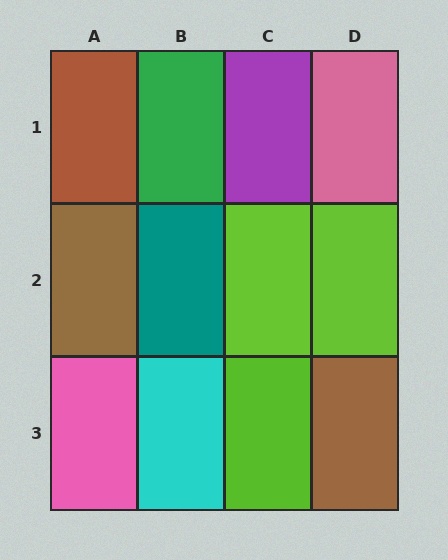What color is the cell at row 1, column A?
Brown.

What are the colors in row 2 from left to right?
Brown, teal, lime, lime.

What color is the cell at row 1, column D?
Pink.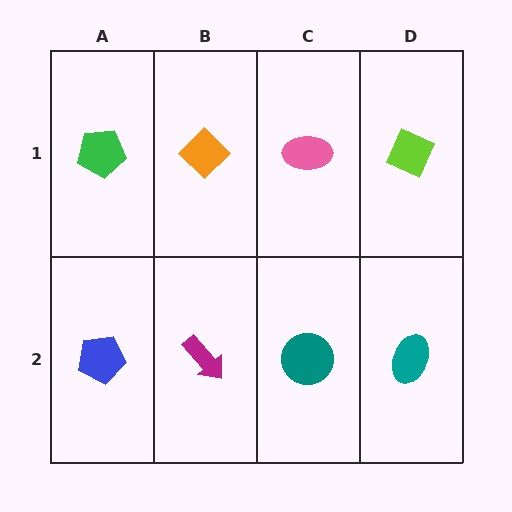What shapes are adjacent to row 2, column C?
A pink ellipse (row 1, column C), a magenta arrow (row 2, column B), a teal ellipse (row 2, column D).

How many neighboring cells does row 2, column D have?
2.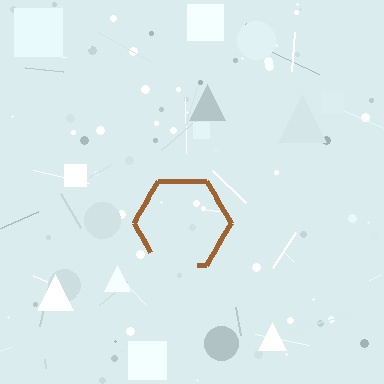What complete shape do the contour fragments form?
The contour fragments form a hexagon.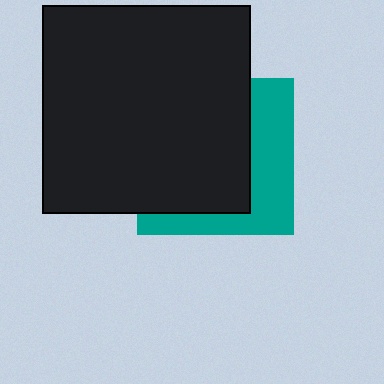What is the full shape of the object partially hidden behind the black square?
The partially hidden object is a teal square.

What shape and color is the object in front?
The object in front is a black square.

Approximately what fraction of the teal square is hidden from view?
Roughly 63% of the teal square is hidden behind the black square.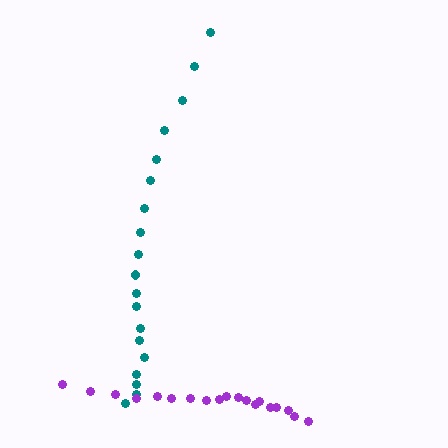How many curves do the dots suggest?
There are 2 distinct paths.